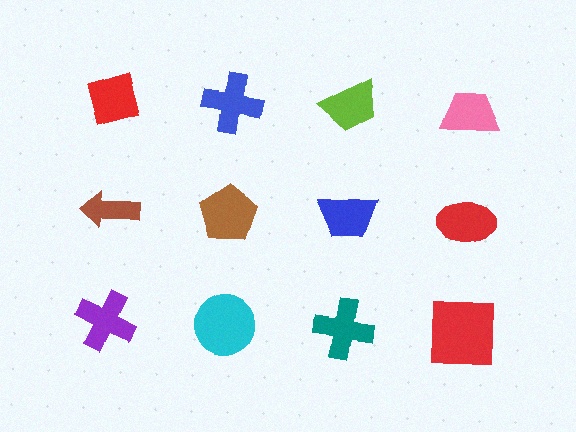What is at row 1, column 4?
A pink trapezoid.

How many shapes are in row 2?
4 shapes.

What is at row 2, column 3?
A blue trapezoid.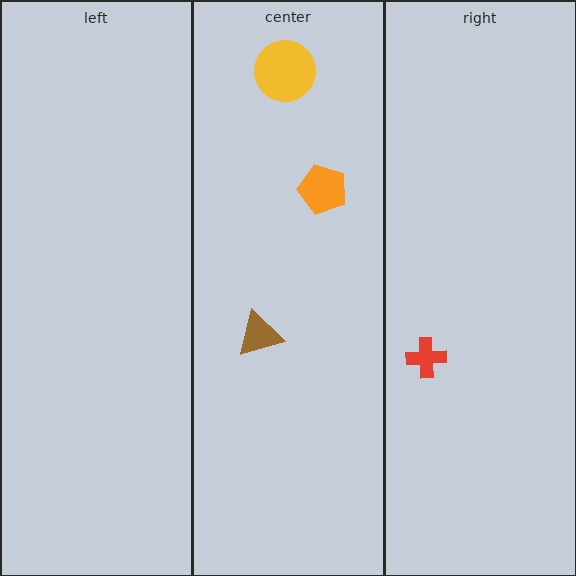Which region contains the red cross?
The right region.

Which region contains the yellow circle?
The center region.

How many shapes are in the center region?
3.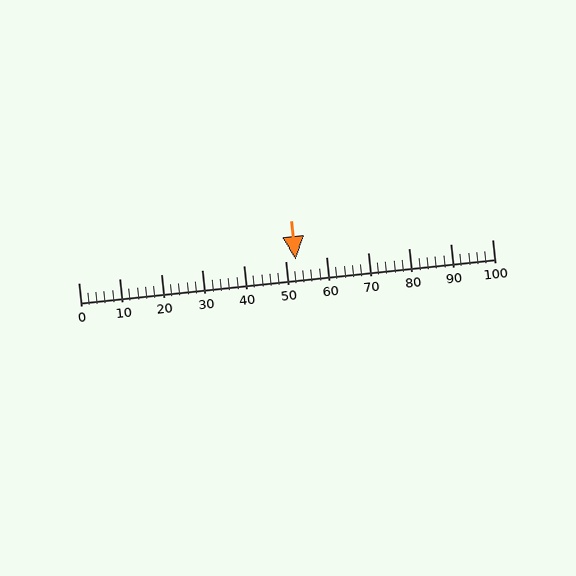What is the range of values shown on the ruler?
The ruler shows values from 0 to 100.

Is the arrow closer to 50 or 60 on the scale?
The arrow is closer to 50.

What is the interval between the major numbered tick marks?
The major tick marks are spaced 10 units apart.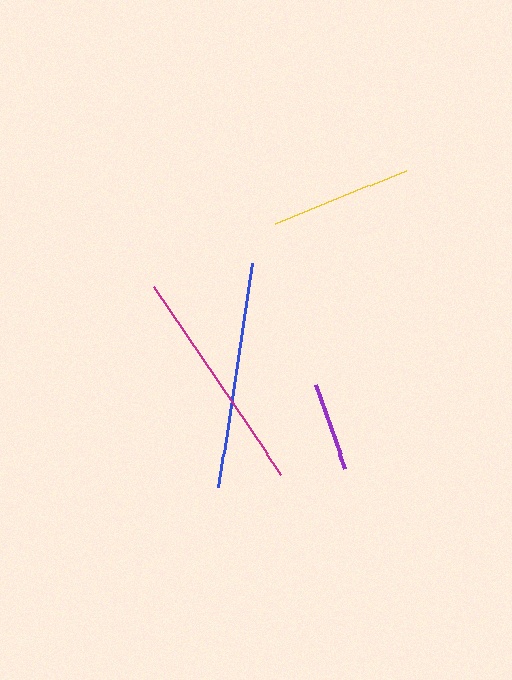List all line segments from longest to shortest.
From longest to shortest: magenta, blue, yellow, purple.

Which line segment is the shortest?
The purple line is the shortest at approximately 89 pixels.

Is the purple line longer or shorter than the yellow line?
The yellow line is longer than the purple line.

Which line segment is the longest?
The magenta line is the longest at approximately 228 pixels.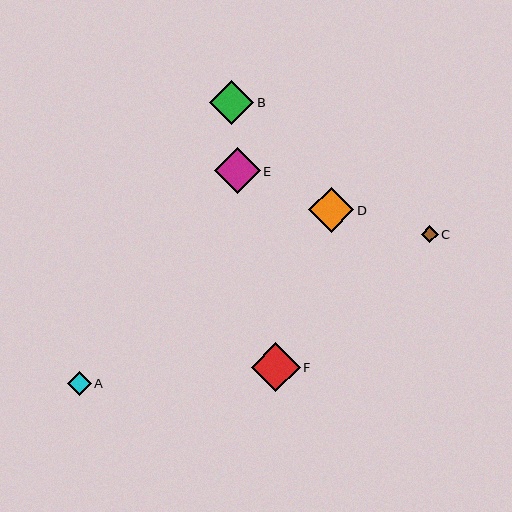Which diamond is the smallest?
Diamond C is the smallest with a size of approximately 17 pixels.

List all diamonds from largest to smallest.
From largest to smallest: F, E, D, B, A, C.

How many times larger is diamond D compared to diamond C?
Diamond D is approximately 2.7 times the size of diamond C.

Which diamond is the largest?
Diamond F is the largest with a size of approximately 49 pixels.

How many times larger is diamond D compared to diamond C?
Diamond D is approximately 2.7 times the size of diamond C.